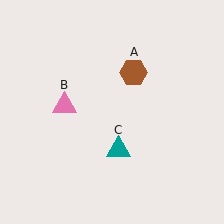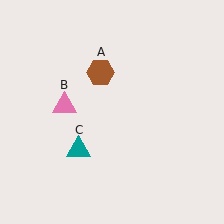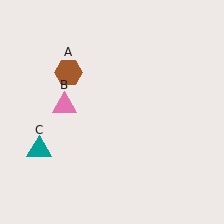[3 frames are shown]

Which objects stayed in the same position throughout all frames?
Pink triangle (object B) remained stationary.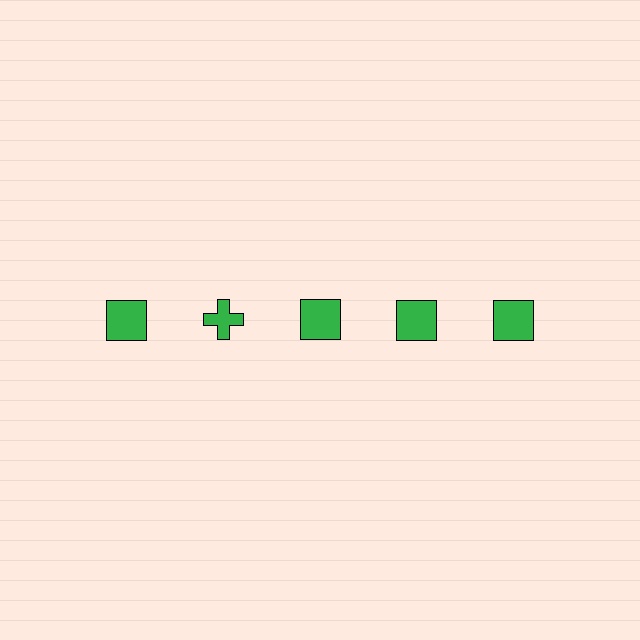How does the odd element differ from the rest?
It has a different shape: cross instead of square.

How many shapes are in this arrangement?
There are 5 shapes arranged in a grid pattern.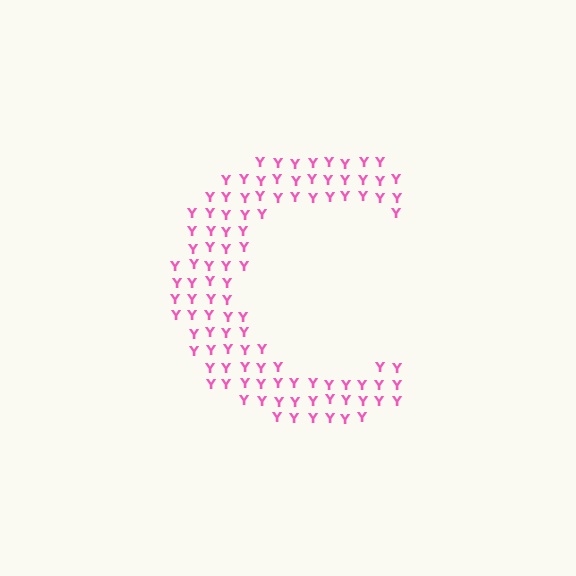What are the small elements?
The small elements are letter Y's.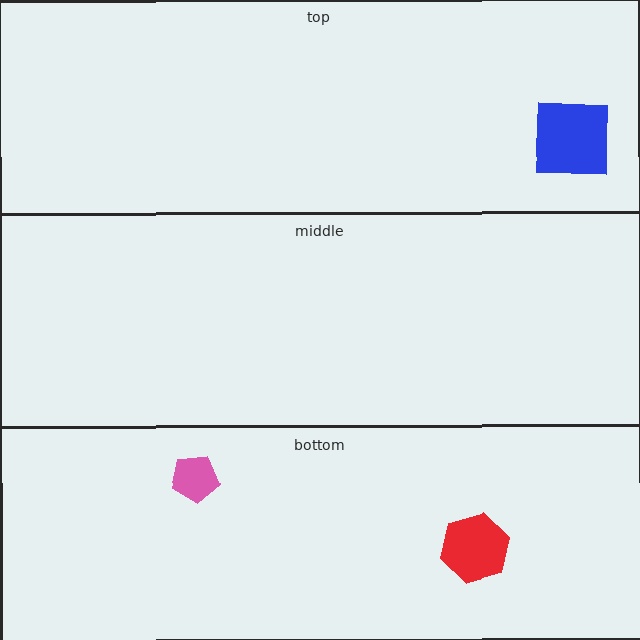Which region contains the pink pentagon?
The bottom region.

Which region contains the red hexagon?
The bottom region.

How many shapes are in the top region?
1.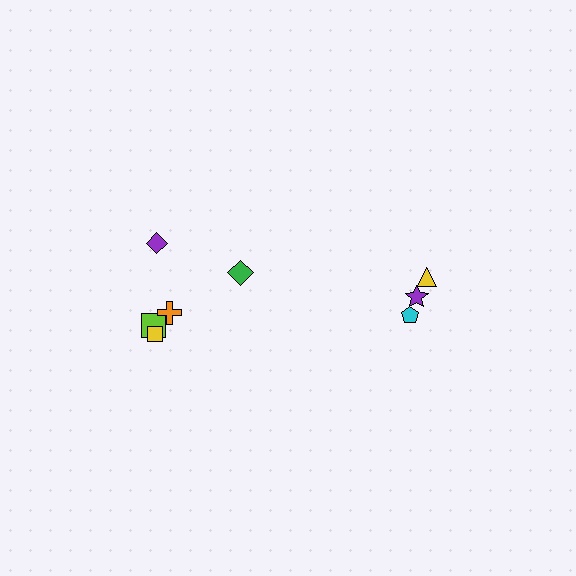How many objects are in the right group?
There are 3 objects.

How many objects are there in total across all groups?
There are 8 objects.